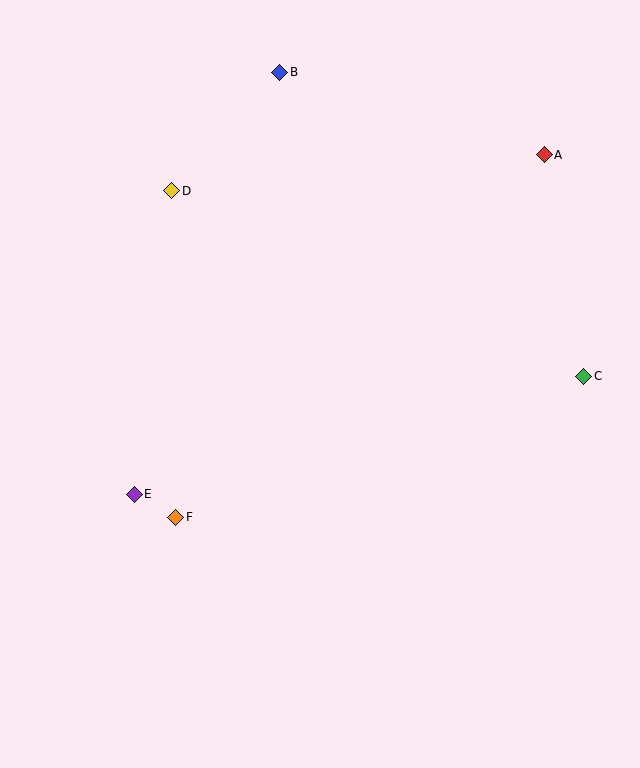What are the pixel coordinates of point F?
Point F is at (176, 517).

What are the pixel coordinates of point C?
Point C is at (584, 376).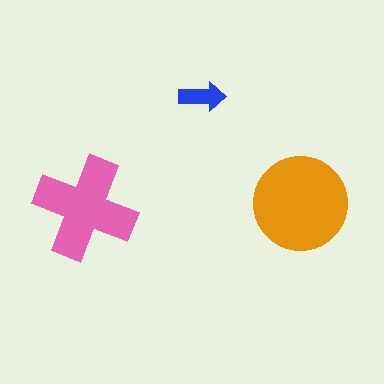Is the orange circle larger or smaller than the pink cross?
Larger.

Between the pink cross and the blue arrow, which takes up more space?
The pink cross.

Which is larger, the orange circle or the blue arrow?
The orange circle.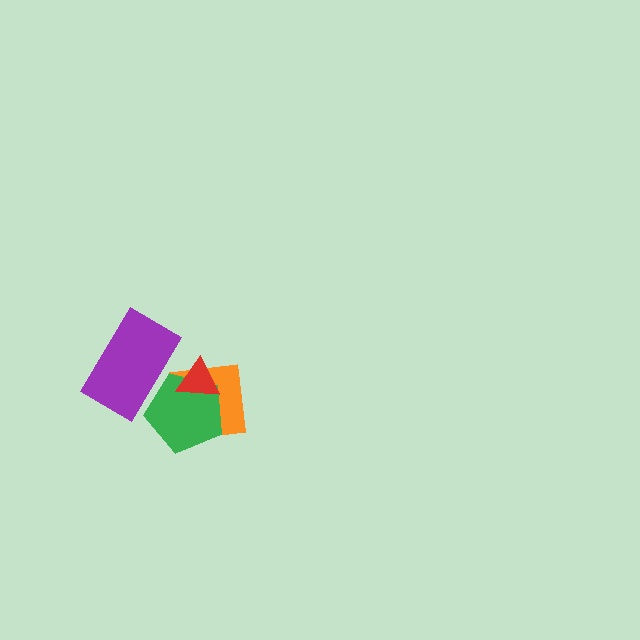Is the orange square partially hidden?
Yes, it is partially covered by another shape.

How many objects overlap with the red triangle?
2 objects overlap with the red triangle.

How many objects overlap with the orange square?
3 objects overlap with the orange square.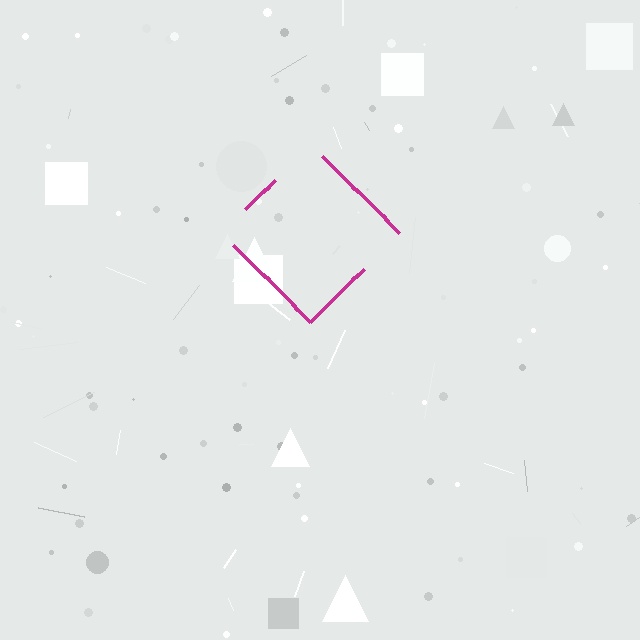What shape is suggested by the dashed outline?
The dashed outline suggests a diamond.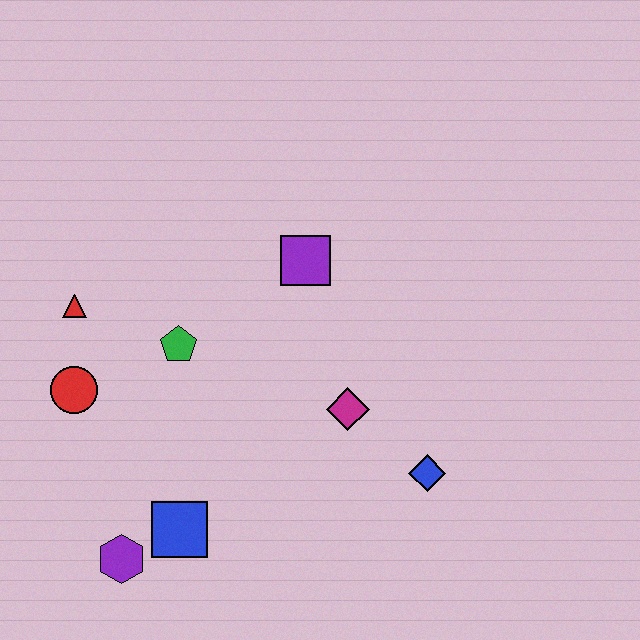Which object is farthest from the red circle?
The blue diamond is farthest from the red circle.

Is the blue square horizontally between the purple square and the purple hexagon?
Yes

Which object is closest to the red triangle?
The red circle is closest to the red triangle.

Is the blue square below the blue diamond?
Yes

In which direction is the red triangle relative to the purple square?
The red triangle is to the left of the purple square.